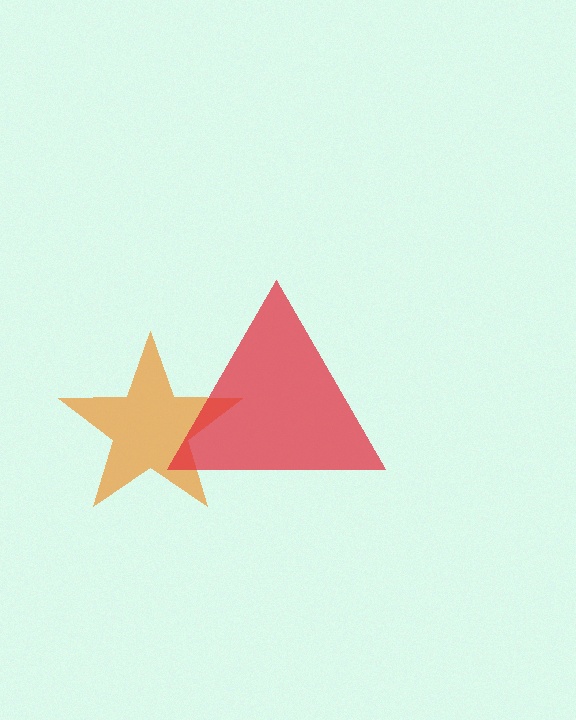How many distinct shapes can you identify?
There are 2 distinct shapes: an orange star, a red triangle.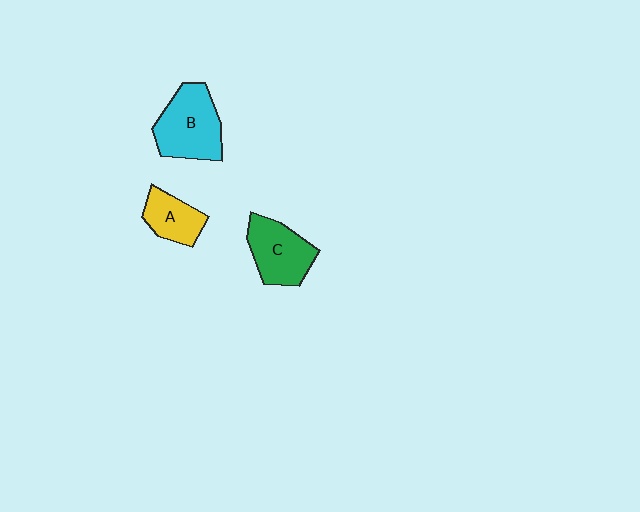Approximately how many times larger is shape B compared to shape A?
Approximately 1.7 times.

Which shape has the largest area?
Shape B (cyan).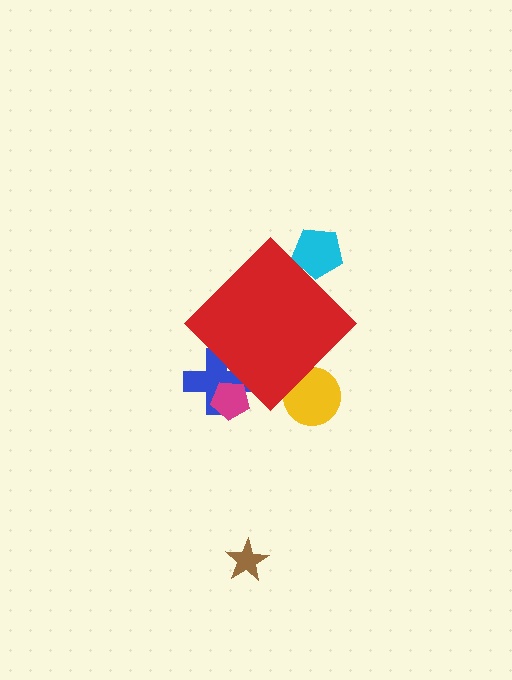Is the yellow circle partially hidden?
Yes, the yellow circle is partially hidden behind the red diamond.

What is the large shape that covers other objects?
A red diamond.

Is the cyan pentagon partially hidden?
Yes, the cyan pentagon is partially hidden behind the red diamond.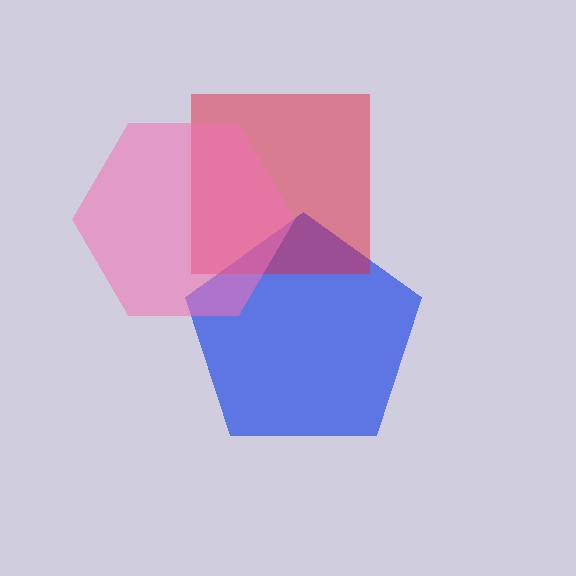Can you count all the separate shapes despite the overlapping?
Yes, there are 3 separate shapes.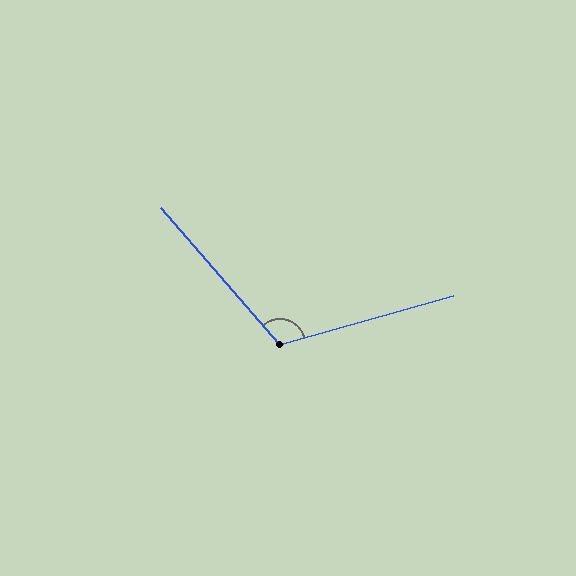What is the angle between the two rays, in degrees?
Approximately 116 degrees.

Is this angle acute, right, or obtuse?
It is obtuse.